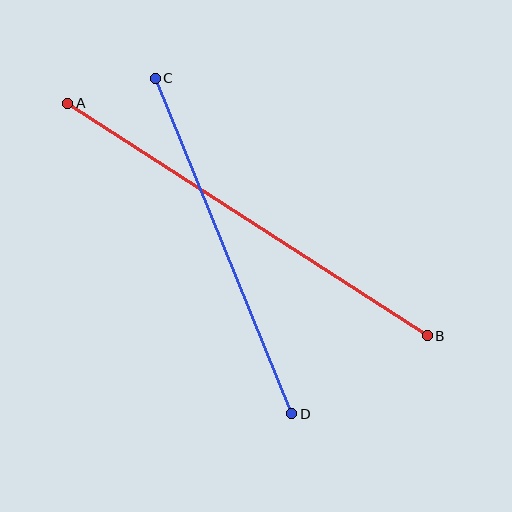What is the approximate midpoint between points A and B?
The midpoint is at approximately (248, 220) pixels.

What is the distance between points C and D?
The distance is approximately 362 pixels.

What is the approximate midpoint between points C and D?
The midpoint is at approximately (223, 246) pixels.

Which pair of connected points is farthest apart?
Points A and B are farthest apart.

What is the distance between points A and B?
The distance is approximately 428 pixels.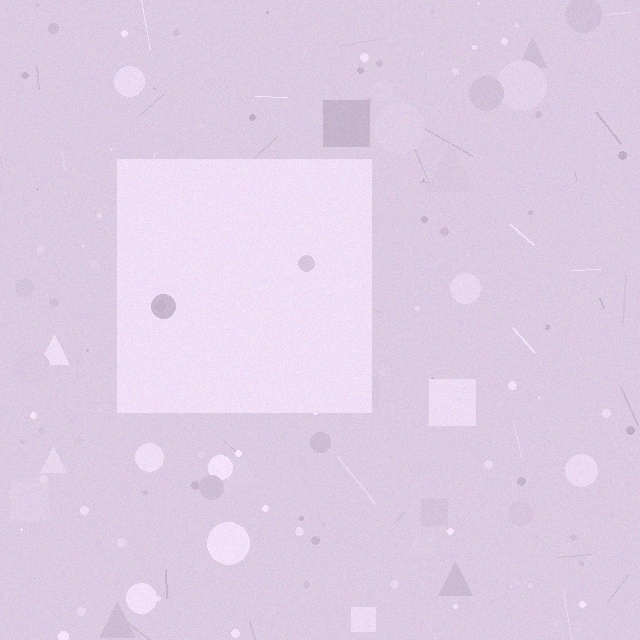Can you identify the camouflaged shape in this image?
The camouflaged shape is a square.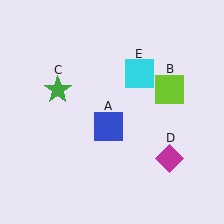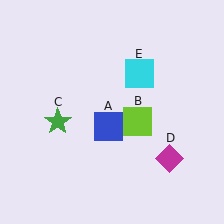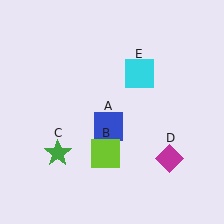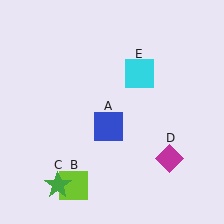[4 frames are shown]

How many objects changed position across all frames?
2 objects changed position: lime square (object B), green star (object C).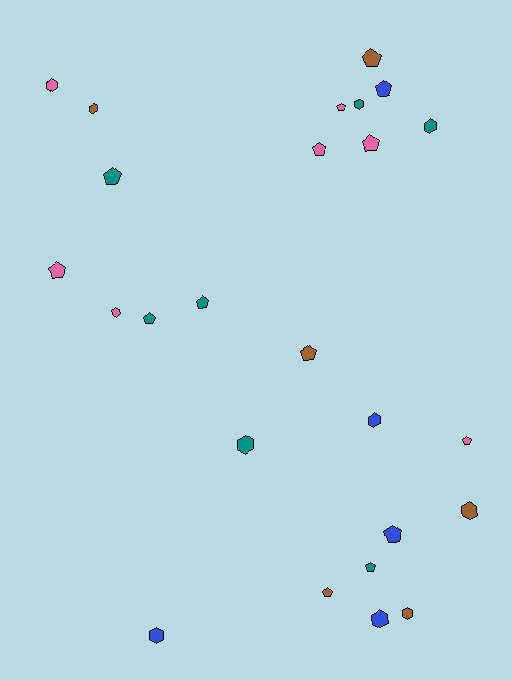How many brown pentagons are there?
There are 3 brown pentagons.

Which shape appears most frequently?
Pentagon, with 14 objects.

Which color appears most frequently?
Teal, with 7 objects.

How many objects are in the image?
There are 25 objects.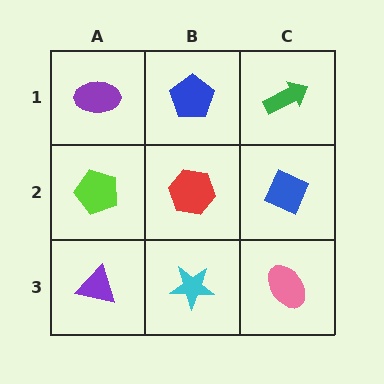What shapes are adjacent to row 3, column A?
A lime pentagon (row 2, column A), a cyan star (row 3, column B).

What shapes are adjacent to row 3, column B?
A red hexagon (row 2, column B), a purple triangle (row 3, column A), a pink ellipse (row 3, column C).